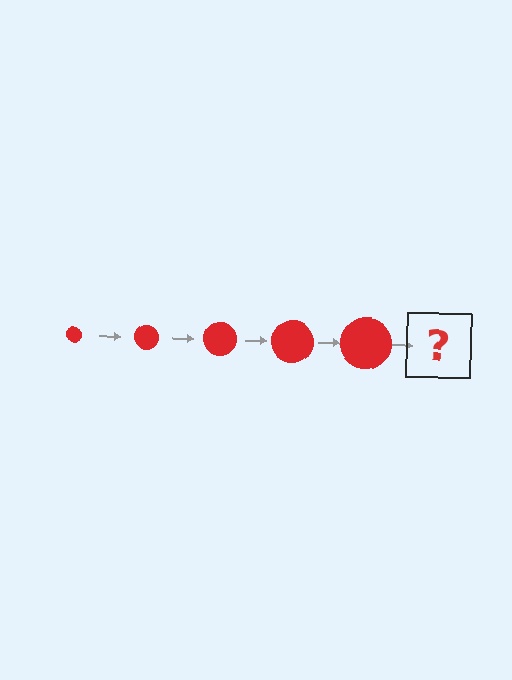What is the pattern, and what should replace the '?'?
The pattern is that the circle gets progressively larger each step. The '?' should be a red circle, larger than the previous one.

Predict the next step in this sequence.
The next step is a red circle, larger than the previous one.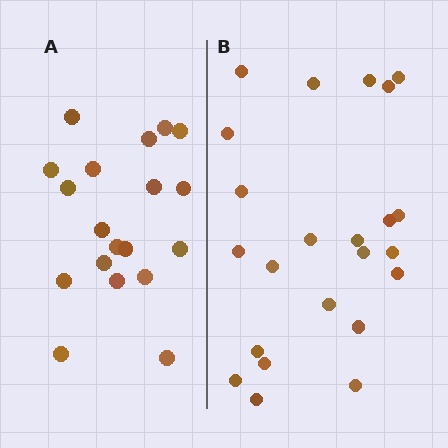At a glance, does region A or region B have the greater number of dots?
Region B (the right region) has more dots.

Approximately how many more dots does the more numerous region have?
Region B has about 4 more dots than region A.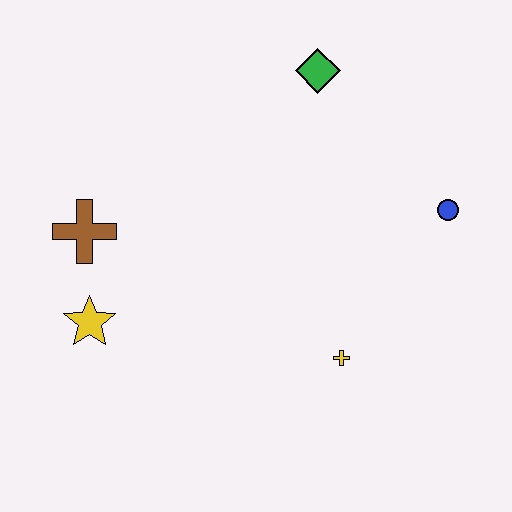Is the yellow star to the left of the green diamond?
Yes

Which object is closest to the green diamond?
The blue circle is closest to the green diamond.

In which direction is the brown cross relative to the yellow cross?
The brown cross is to the left of the yellow cross.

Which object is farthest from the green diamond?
The yellow star is farthest from the green diamond.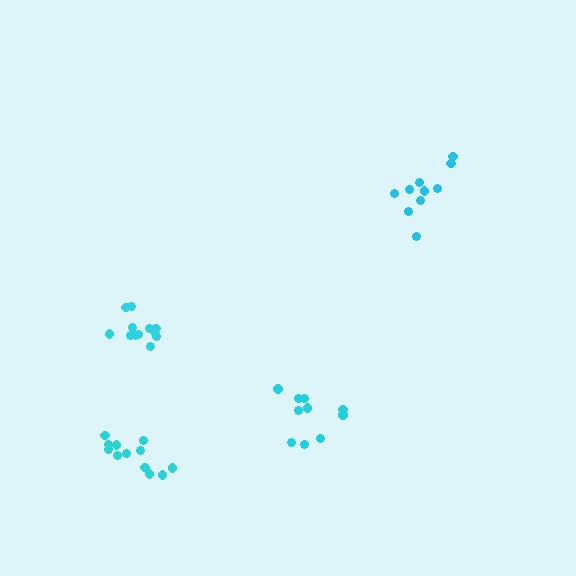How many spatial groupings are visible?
There are 4 spatial groupings.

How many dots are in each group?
Group 1: 10 dots, Group 2: 10 dots, Group 3: 12 dots, Group 4: 12 dots (44 total).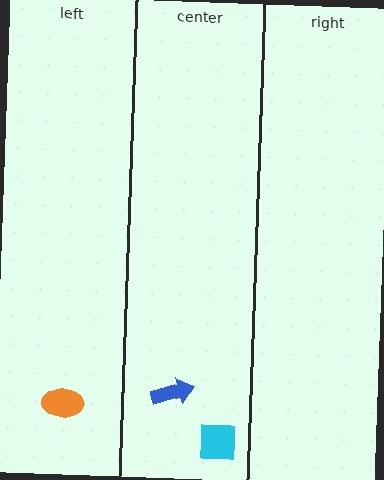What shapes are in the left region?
The orange ellipse.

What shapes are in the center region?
The blue arrow, the cyan square.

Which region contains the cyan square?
The center region.